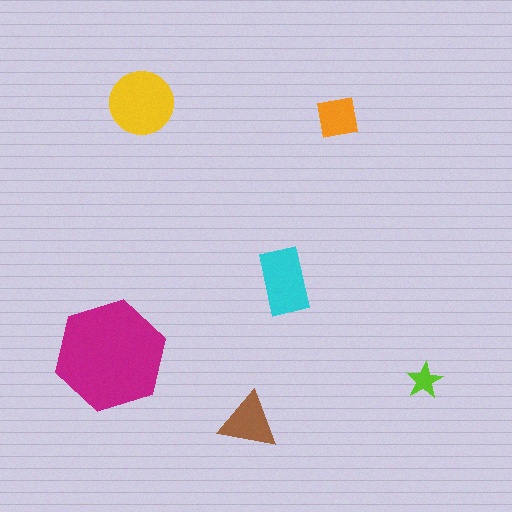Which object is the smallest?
The lime star.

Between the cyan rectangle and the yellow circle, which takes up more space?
The yellow circle.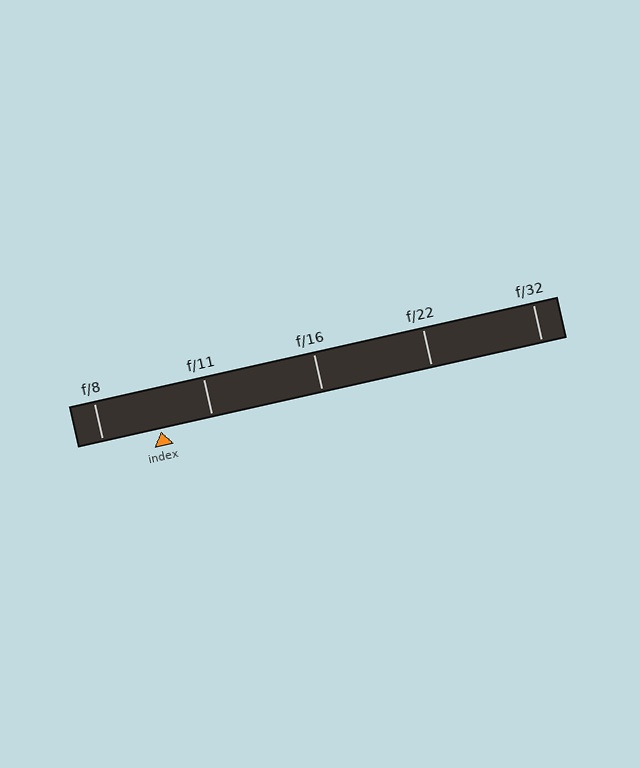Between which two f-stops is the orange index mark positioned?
The index mark is between f/8 and f/11.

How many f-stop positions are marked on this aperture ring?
There are 5 f-stop positions marked.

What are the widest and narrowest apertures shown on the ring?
The widest aperture shown is f/8 and the narrowest is f/32.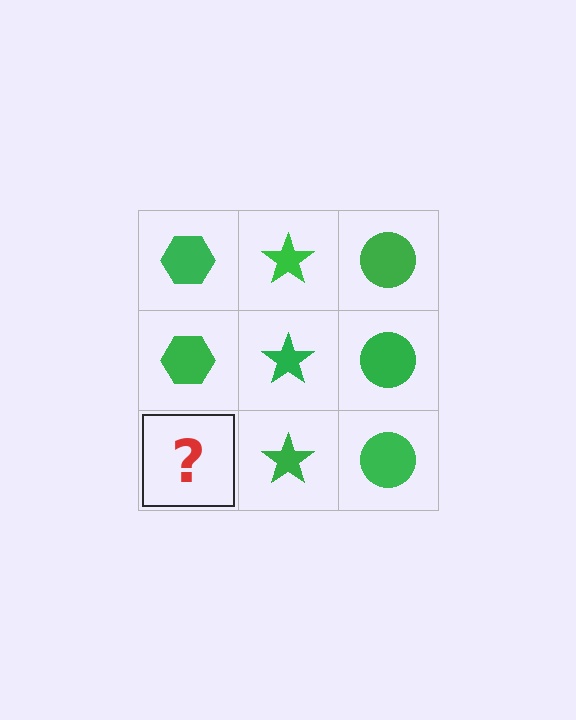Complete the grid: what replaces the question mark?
The question mark should be replaced with a green hexagon.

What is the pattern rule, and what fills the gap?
The rule is that each column has a consistent shape. The gap should be filled with a green hexagon.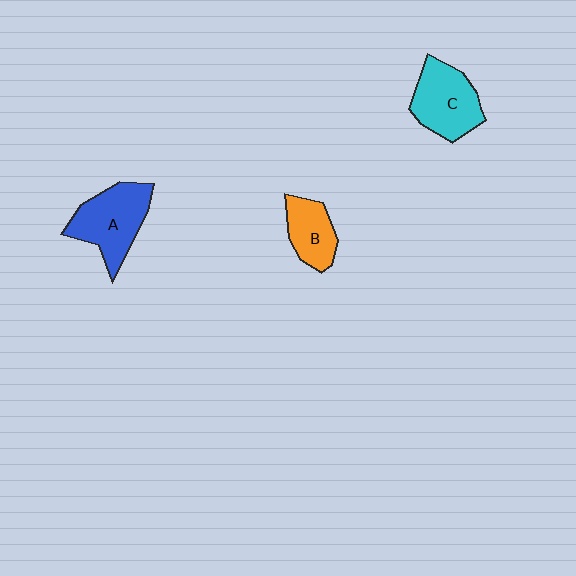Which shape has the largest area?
Shape A (blue).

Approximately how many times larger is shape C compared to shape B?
Approximately 1.5 times.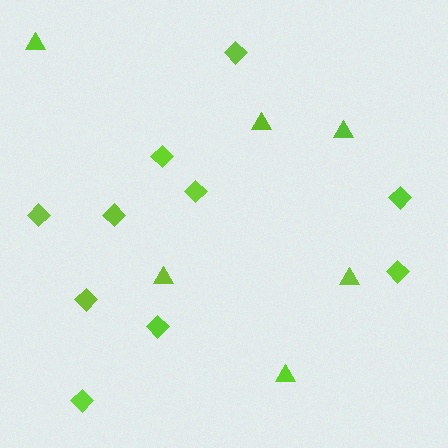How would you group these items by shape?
There are 2 groups: one group of triangles (6) and one group of diamonds (10).